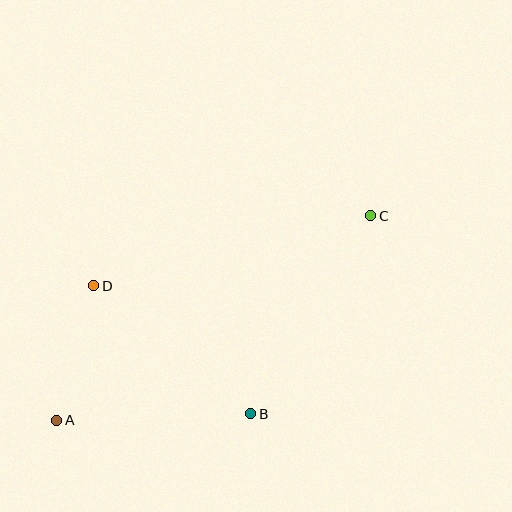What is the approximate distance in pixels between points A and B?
The distance between A and B is approximately 194 pixels.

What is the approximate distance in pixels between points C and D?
The distance between C and D is approximately 286 pixels.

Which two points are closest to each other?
Points A and D are closest to each other.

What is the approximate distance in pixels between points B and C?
The distance between B and C is approximately 232 pixels.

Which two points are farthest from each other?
Points A and C are farthest from each other.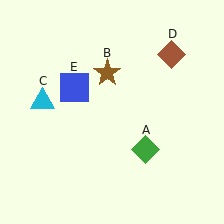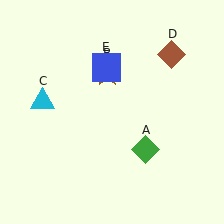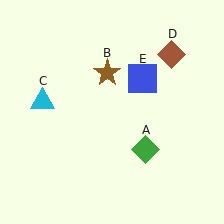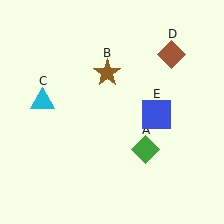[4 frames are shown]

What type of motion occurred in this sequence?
The blue square (object E) rotated clockwise around the center of the scene.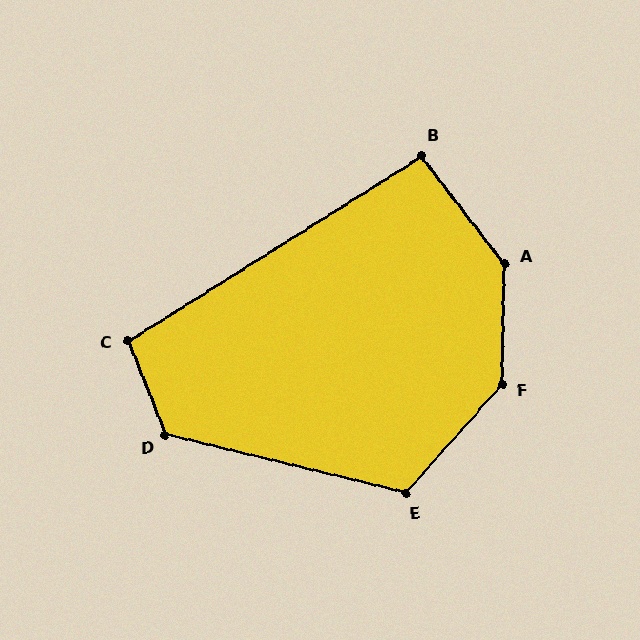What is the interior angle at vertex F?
Approximately 140 degrees (obtuse).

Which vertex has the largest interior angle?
A, at approximately 141 degrees.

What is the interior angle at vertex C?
Approximately 101 degrees (obtuse).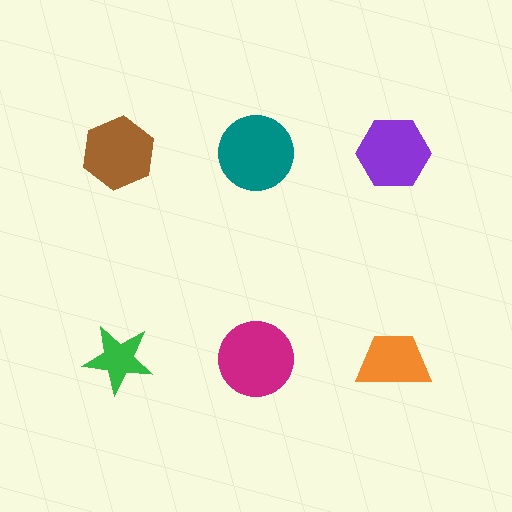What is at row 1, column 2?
A teal circle.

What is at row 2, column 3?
An orange trapezoid.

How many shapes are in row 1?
3 shapes.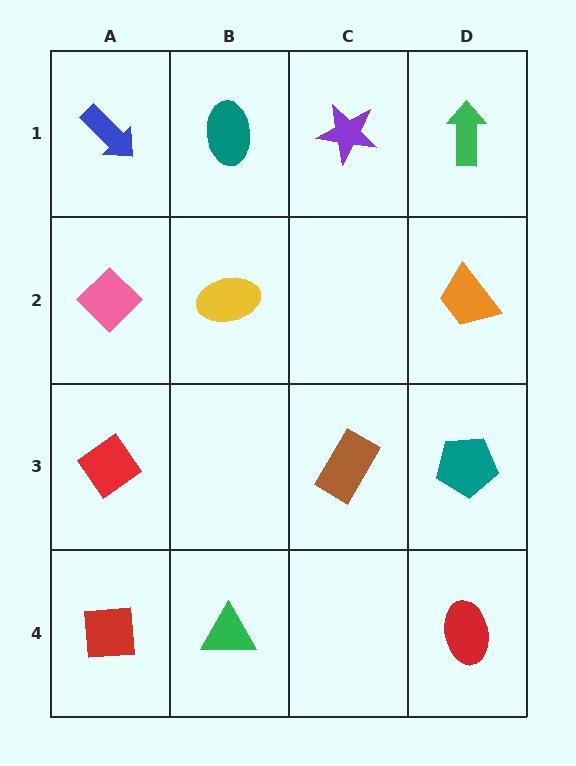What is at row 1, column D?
A green arrow.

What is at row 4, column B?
A green triangle.